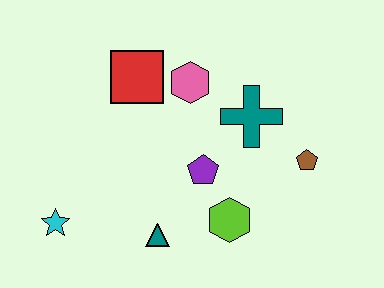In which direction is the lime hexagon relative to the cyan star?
The lime hexagon is to the right of the cyan star.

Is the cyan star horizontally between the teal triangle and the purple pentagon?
No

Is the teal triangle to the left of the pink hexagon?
Yes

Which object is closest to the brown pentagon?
The teal cross is closest to the brown pentagon.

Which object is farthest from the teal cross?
The cyan star is farthest from the teal cross.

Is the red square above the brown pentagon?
Yes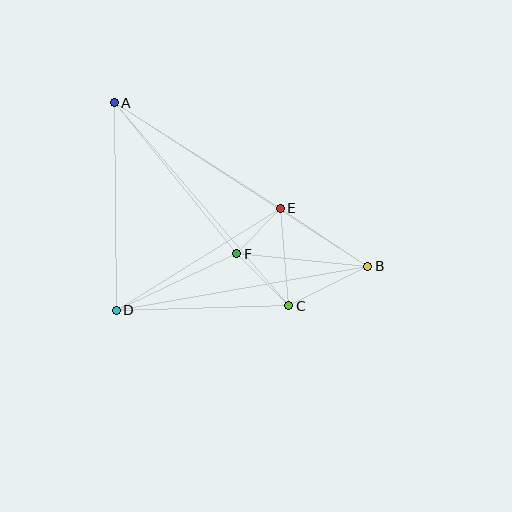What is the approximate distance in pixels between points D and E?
The distance between D and E is approximately 193 pixels.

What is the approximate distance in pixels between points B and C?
The distance between B and C is approximately 88 pixels.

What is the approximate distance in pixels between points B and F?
The distance between B and F is approximately 132 pixels.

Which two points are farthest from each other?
Points A and B are farthest from each other.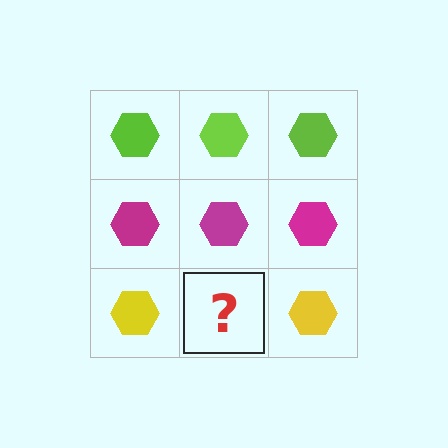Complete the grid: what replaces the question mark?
The question mark should be replaced with a yellow hexagon.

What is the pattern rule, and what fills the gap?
The rule is that each row has a consistent color. The gap should be filled with a yellow hexagon.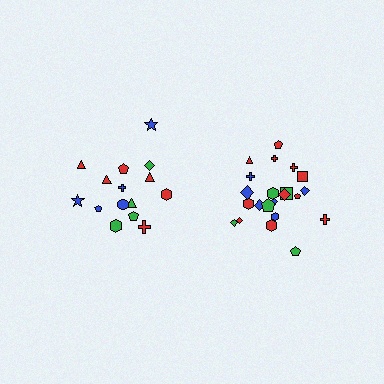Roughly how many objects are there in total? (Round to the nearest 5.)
Roughly 35 objects in total.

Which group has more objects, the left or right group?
The right group.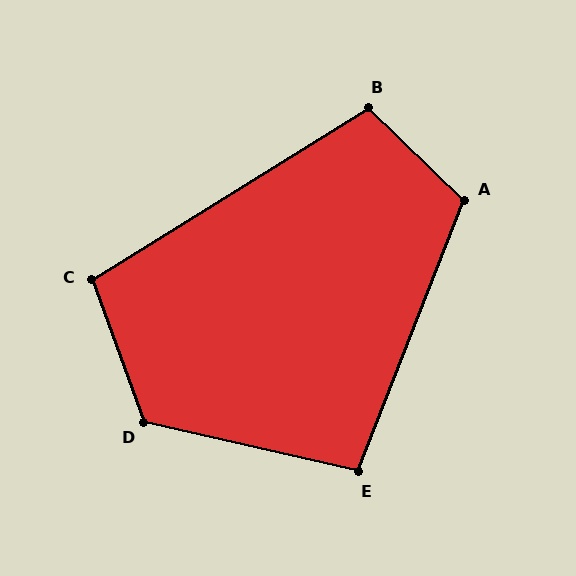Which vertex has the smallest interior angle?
E, at approximately 98 degrees.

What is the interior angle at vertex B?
Approximately 105 degrees (obtuse).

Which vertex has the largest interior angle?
D, at approximately 123 degrees.